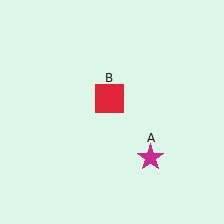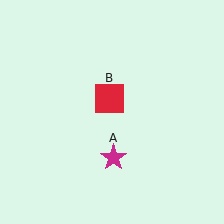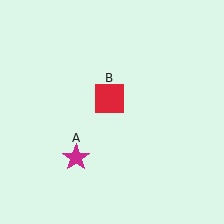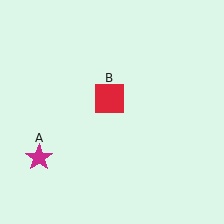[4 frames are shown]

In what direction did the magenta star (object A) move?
The magenta star (object A) moved left.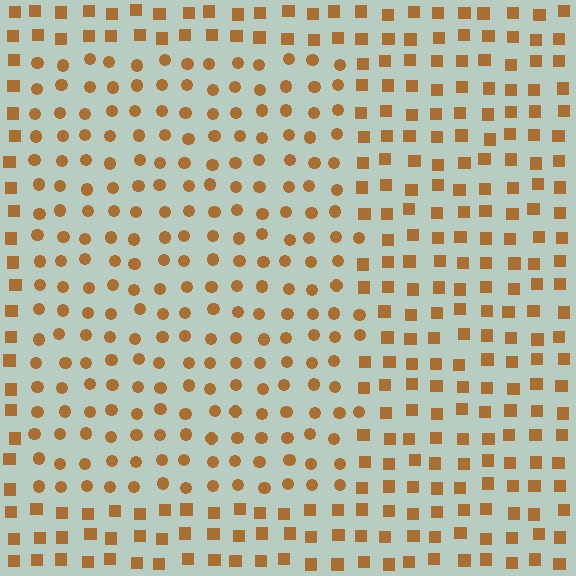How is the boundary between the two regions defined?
The boundary is defined by a change in element shape: circles inside vs. squares outside. All elements share the same color and spacing.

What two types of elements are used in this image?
The image uses circles inside the rectangle region and squares outside it.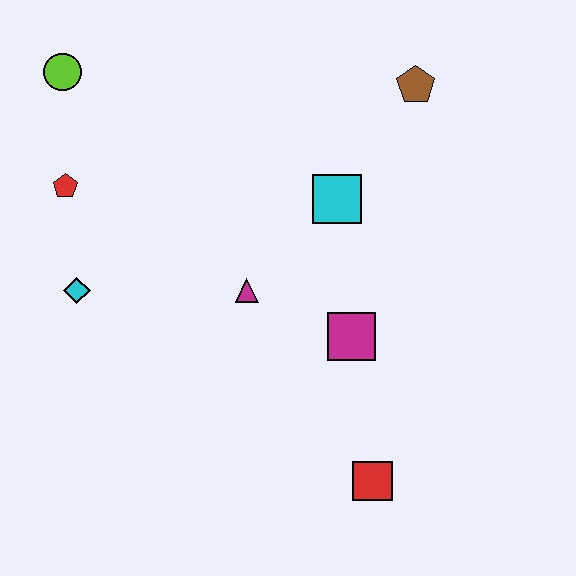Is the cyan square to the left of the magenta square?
Yes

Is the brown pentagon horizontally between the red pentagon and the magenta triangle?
No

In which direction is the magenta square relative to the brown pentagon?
The magenta square is below the brown pentagon.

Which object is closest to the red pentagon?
The cyan diamond is closest to the red pentagon.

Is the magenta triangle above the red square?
Yes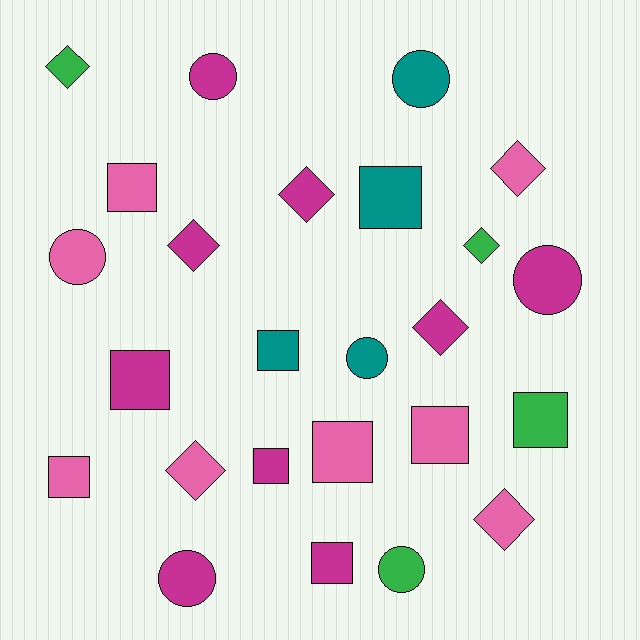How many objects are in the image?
There are 25 objects.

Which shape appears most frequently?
Square, with 10 objects.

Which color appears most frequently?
Magenta, with 9 objects.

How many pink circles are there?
There is 1 pink circle.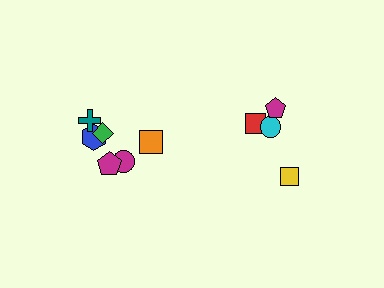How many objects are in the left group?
There are 6 objects.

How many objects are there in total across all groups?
There are 10 objects.